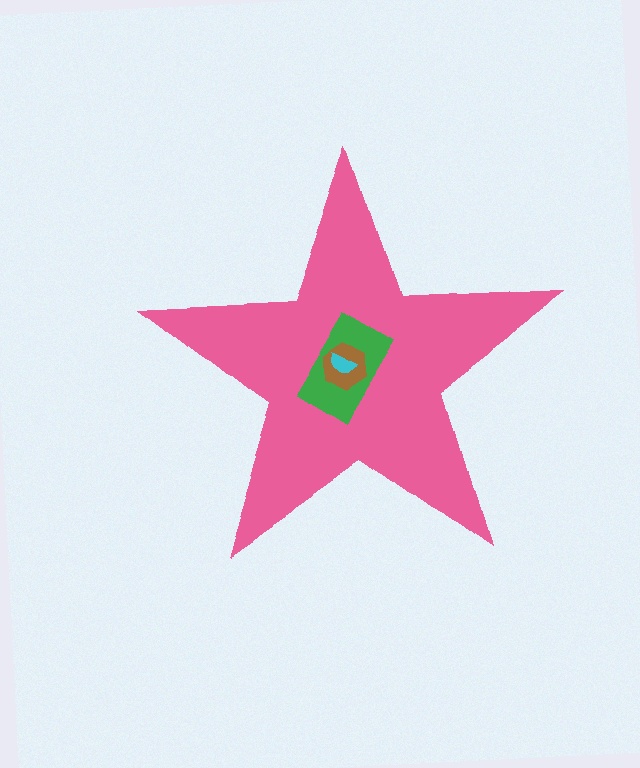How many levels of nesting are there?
4.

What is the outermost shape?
The pink star.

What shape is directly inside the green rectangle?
The brown hexagon.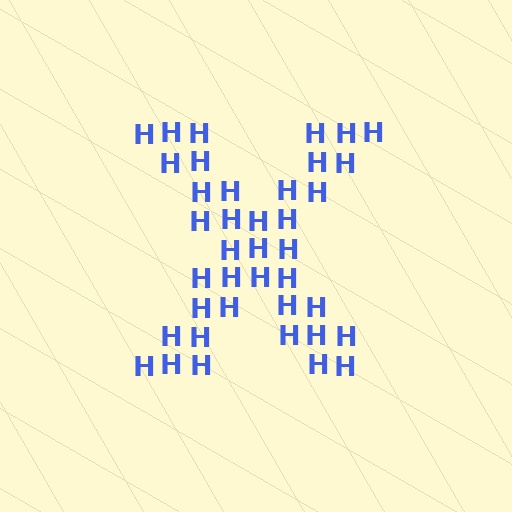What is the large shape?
The large shape is the letter X.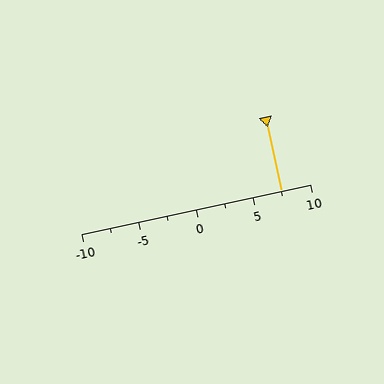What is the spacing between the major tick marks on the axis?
The major ticks are spaced 5 apart.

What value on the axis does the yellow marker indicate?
The marker indicates approximately 7.5.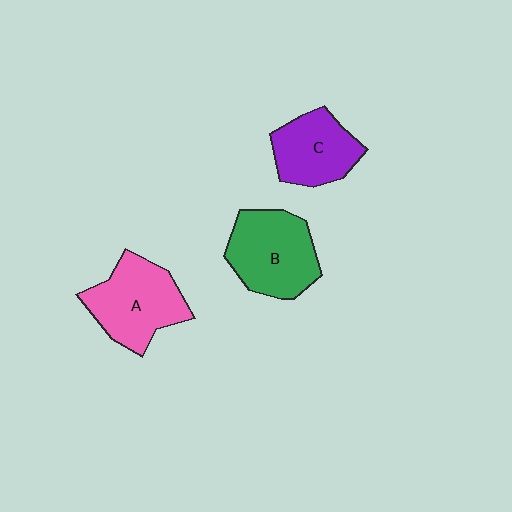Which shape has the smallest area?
Shape C (purple).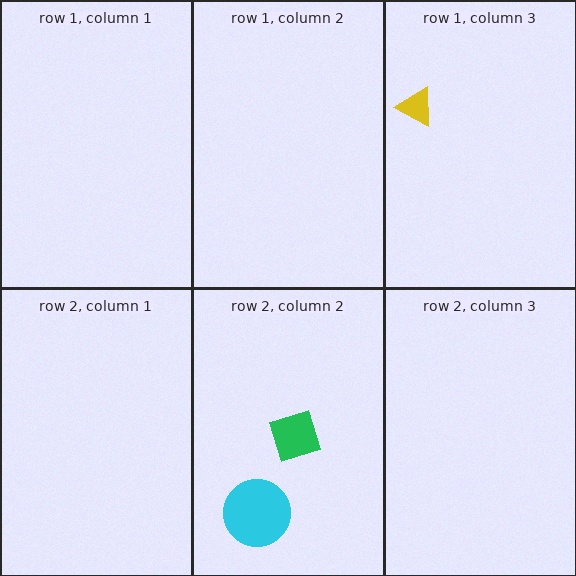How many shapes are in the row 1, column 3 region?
1.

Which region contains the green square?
The row 2, column 2 region.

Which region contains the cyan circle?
The row 2, column 2 region.